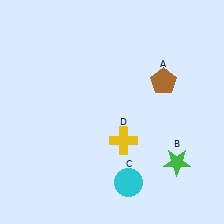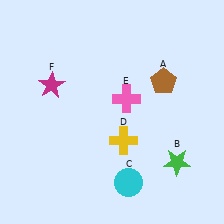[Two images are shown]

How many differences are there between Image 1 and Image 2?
There are 2 differences between the two images.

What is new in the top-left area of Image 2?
A magenta star (F) was added in the top-left area of Image 2.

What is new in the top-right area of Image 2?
A pink cross (E) was added in the top-right area of Image 2.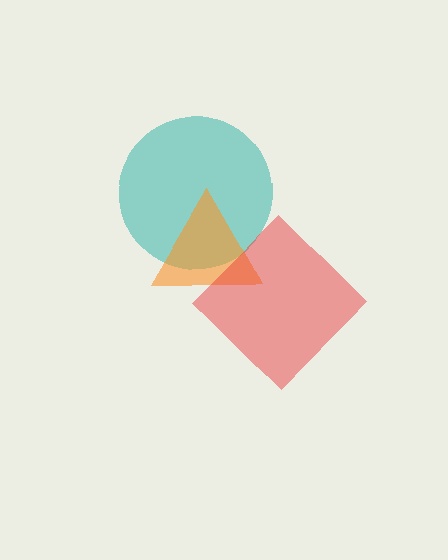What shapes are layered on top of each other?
The layered shapes are: a teal circle, an orange triangle, a red diamond.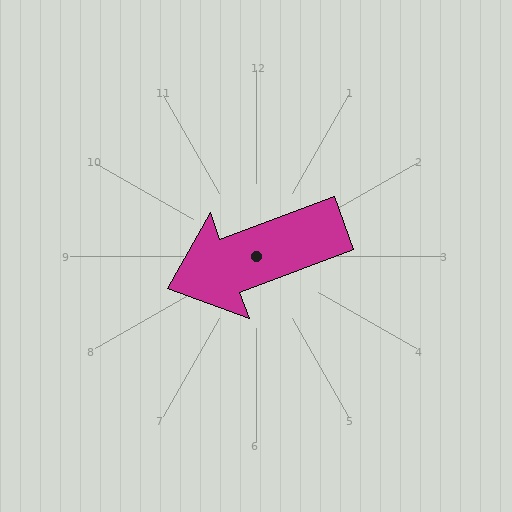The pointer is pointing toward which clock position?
Roughly 8 o'clock.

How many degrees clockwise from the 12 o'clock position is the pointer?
Approximately 250 degrees.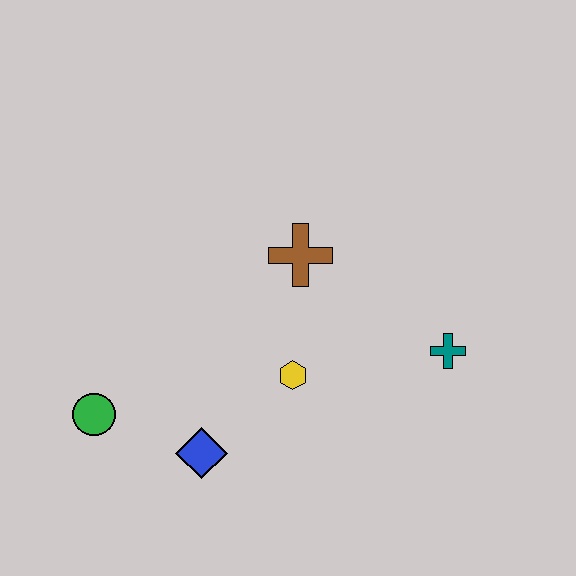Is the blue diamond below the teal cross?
Yes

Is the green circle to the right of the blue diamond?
No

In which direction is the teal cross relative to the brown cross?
The teal cross is to the right of the brown cross.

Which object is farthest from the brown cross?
The green circle is farthest from the brown cross.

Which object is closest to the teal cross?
The yellow hexagon is closest to the teal cross.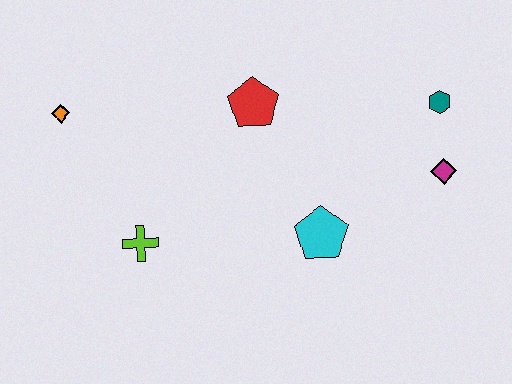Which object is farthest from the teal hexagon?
The orange diamond is farthest from the teal hexagon.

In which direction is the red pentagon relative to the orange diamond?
The red pentagon is to the right of the orange diamond.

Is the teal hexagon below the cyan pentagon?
No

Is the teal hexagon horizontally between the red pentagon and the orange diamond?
No